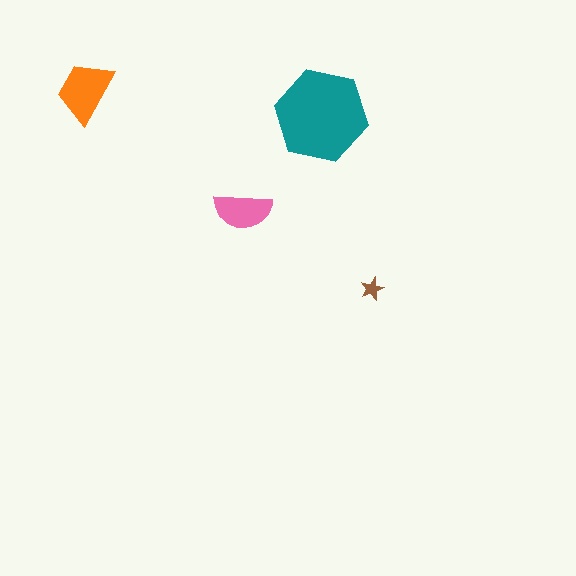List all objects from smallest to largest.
The brown star, the pink semicircle, the orange trapezoid, the teal hexagon.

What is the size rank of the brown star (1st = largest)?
4th.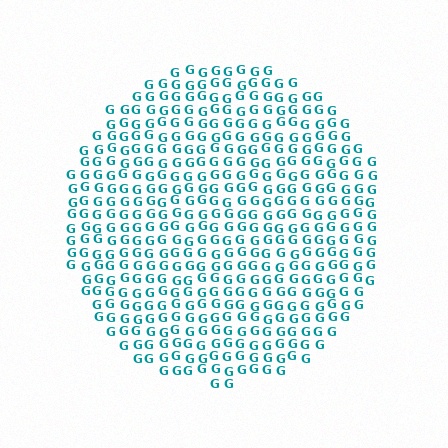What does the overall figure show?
The overall figure shows a circle.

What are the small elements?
The small elements are letter G's.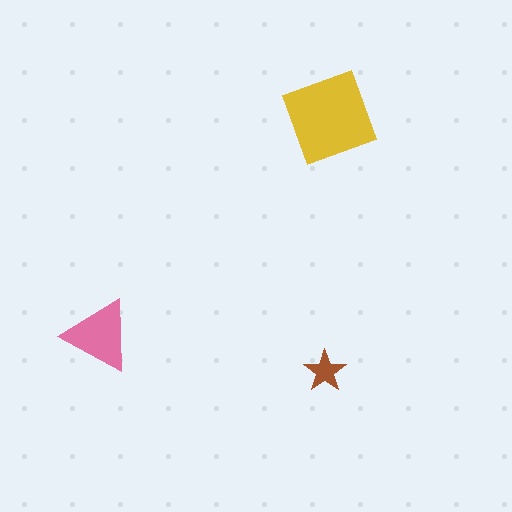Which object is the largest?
The yellow diamond.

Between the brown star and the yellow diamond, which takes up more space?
The yellow diamond.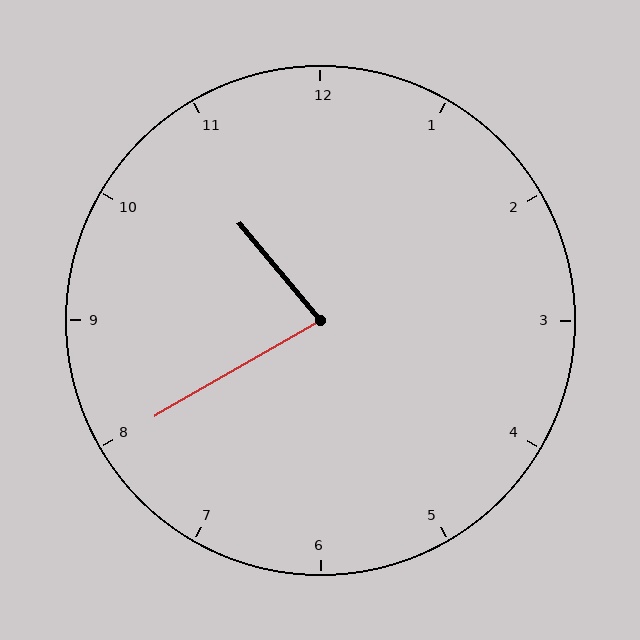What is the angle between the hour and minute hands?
Approximately 80 degrees.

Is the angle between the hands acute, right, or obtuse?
It is acute.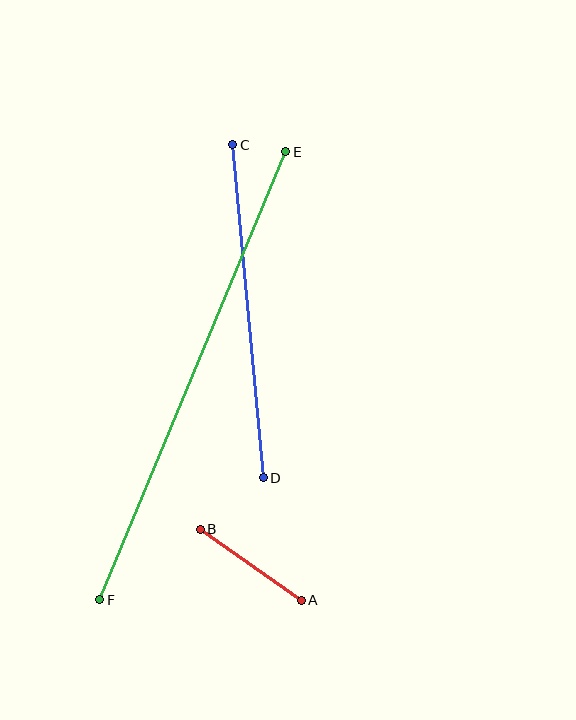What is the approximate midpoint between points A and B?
The midpoint is at approximately (251, 565) pixels.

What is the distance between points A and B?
The distance is approximately 123 pixels.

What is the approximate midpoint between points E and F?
The midpoint is at approximately (193, 376) pixels.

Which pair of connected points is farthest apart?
Points E and F are farthest apart.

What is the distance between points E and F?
The distance is approximately 485 pixels.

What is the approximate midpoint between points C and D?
The midpoint is at approximately (248, 311) pixels.